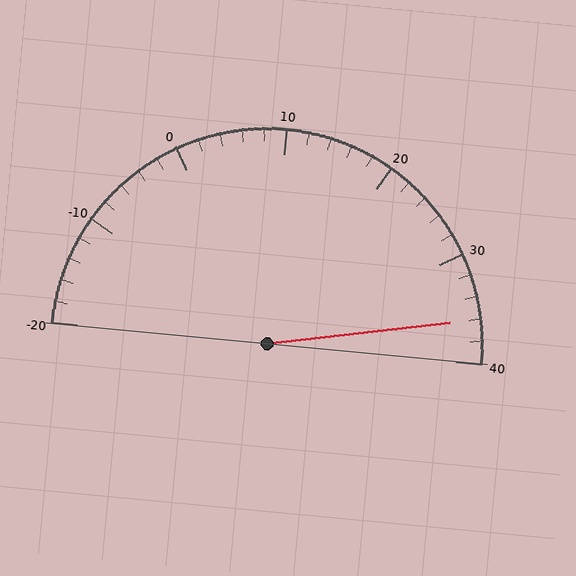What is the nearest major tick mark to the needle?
The nearest major tick mark is 40.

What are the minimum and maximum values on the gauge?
The gauge ranges from -20 to 40.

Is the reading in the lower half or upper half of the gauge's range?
The reading is in the upper half of the range (-20 to 40).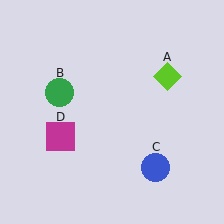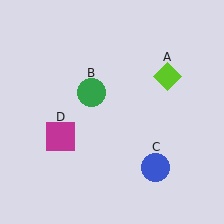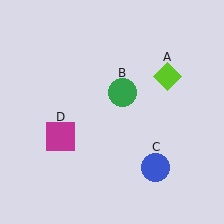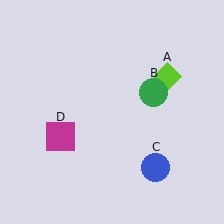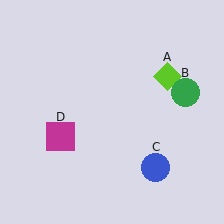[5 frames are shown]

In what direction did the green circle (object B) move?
The green circle (object B) moved right.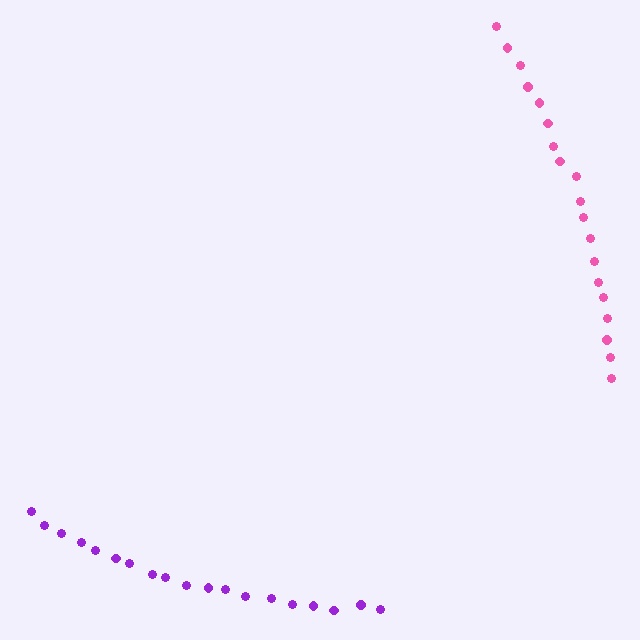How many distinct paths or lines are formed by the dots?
There are 2 distinct paths.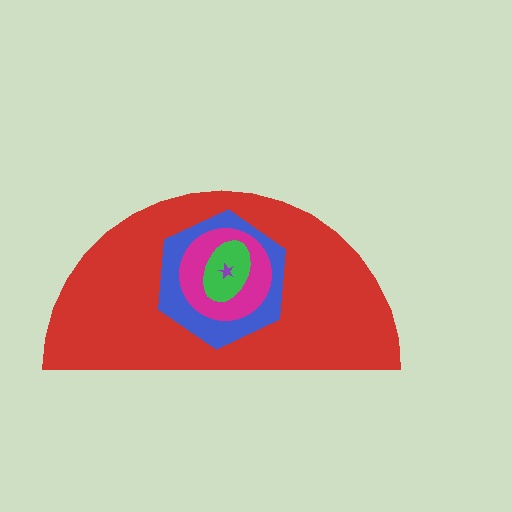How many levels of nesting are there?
5.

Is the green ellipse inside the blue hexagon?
Yes.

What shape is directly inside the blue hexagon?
The magenta circle.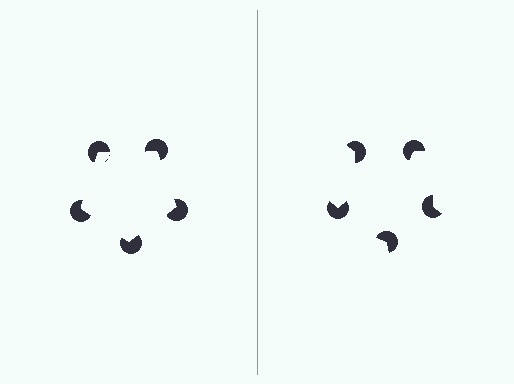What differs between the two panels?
The pac-man discs are positioned identically on both sides; only the wedge orientations differ. On the left they align to a pentagon; on the right they are misaligned.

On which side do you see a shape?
An illusory pentagon appears on the left side. On the right side the wedge cuts are rotated, so no coherent shape forms.